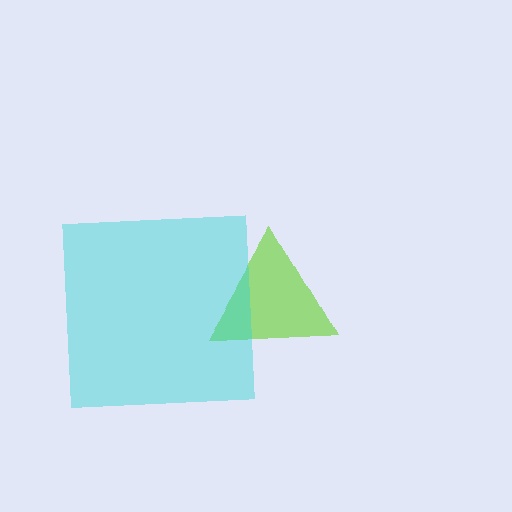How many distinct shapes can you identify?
There are 2 distinct shapes: a lime triangle, a cyan square.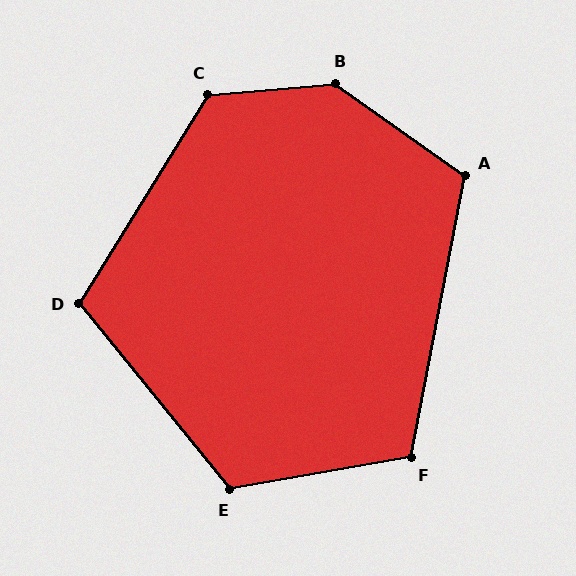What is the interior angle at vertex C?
Approximately 126 degrees (obtuse).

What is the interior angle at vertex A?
Approximately 115 degrees (obtuse).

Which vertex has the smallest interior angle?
D, at approximately 109 degrees.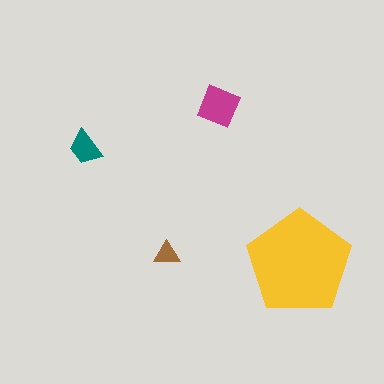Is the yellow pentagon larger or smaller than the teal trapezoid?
Larger.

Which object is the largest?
The yellow pentagon.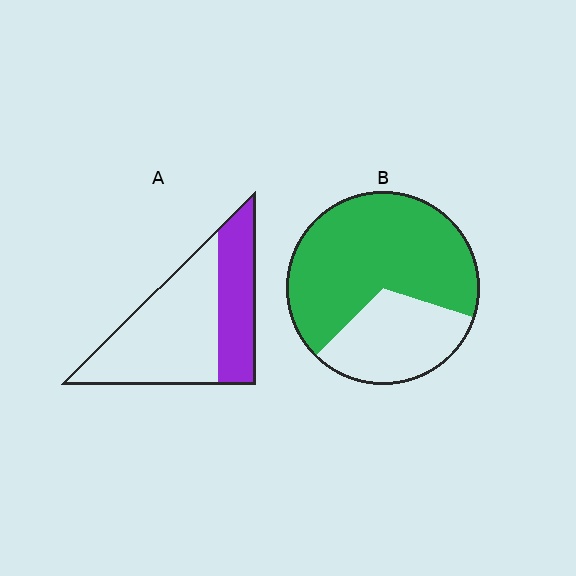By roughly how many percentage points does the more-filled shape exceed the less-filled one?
By roughly 35 percentage points (B over A).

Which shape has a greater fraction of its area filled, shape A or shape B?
Shape B.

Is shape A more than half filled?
No.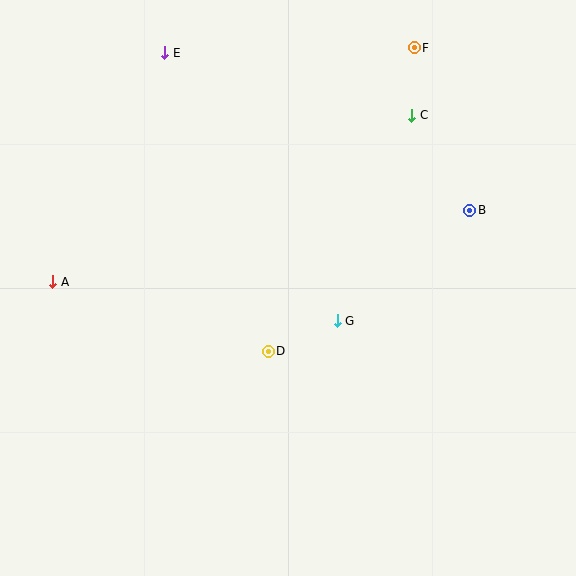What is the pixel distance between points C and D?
The distance between C and D is 277 pixels.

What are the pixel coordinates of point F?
Point F is at (414, 48).